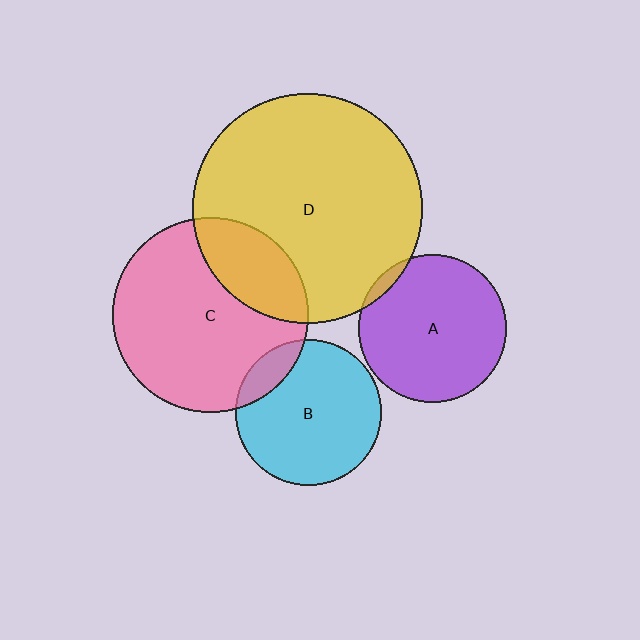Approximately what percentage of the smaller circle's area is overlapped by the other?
Approximately 25%.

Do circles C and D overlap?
Yes.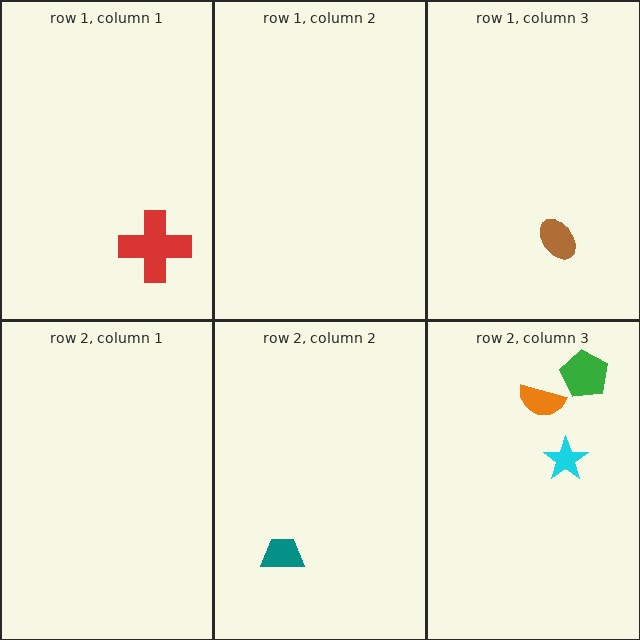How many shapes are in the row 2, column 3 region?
3.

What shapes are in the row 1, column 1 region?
The red cross.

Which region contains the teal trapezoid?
The row 2, column 2 region.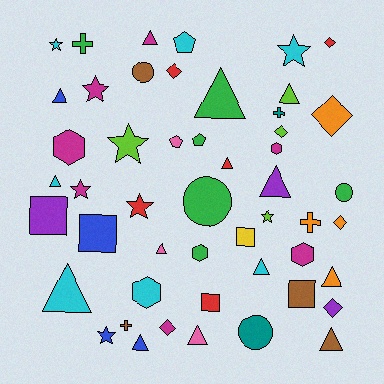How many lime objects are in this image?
There are 4 lime objects.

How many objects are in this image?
There are 50 objects.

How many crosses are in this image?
There are 4 crosses.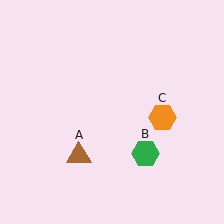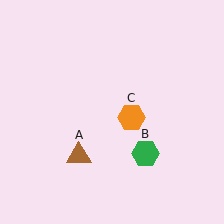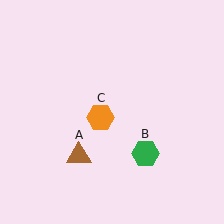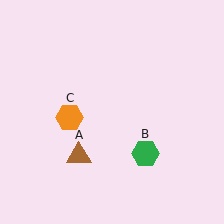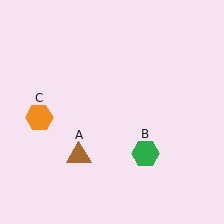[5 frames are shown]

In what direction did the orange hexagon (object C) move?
The orange hexagon (object C) moved left.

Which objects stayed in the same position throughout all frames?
Brown triangle (object A) and green hexagon (object B) remained stationary.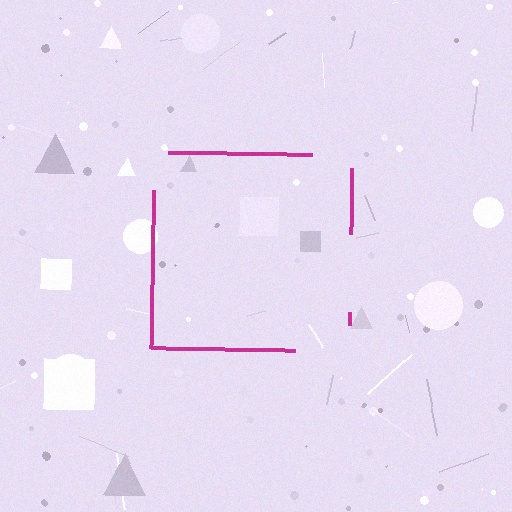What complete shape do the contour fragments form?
The contour fragments form a square.